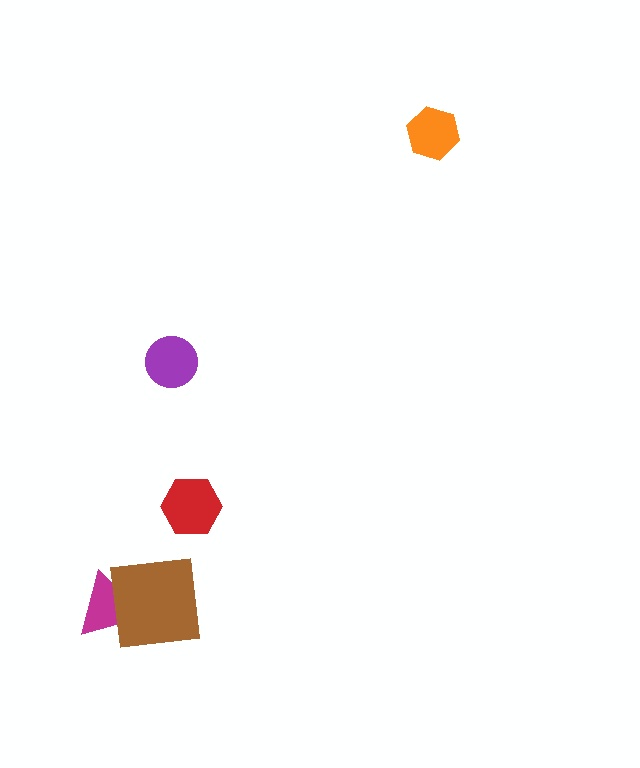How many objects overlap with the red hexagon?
0 objects overlap with the red hexagon.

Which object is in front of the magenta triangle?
The brown square is in front of the magenta triangle.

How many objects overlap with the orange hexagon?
0 objects overlap with the orange hexagon.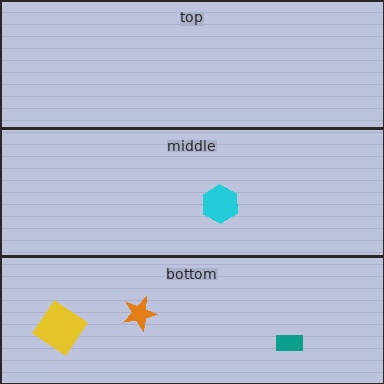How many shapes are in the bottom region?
3.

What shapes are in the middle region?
The cyan hexagon.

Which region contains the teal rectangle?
The bottom region.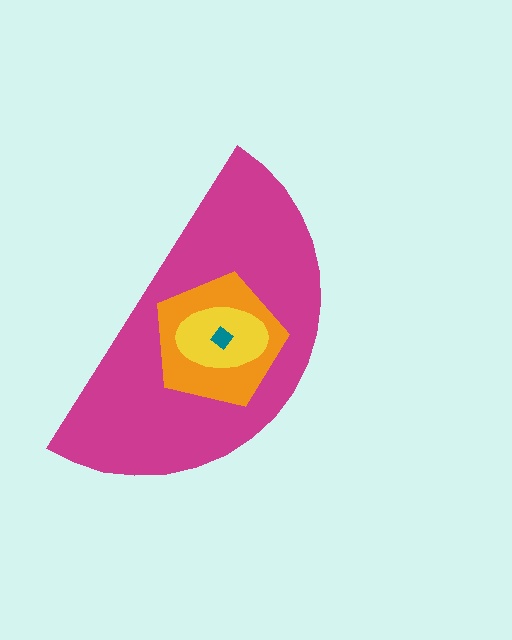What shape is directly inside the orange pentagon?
The yellow ellipse.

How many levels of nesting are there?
4.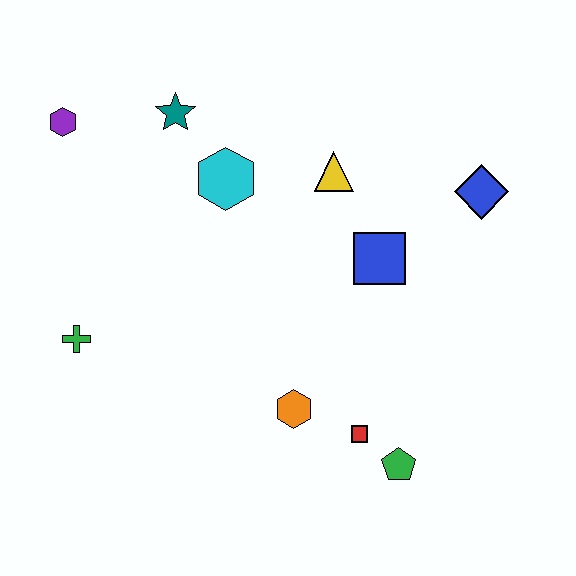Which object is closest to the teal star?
The cyan hexagon is closest to the teal star.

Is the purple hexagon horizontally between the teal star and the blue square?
No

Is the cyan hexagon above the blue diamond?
Yes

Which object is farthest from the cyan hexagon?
The green pentagon is farthest from the cyan hexagon.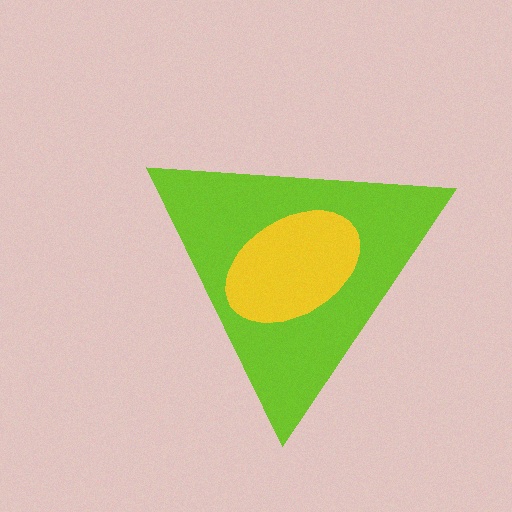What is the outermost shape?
The lime triangle.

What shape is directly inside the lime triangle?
The yellow ellipse.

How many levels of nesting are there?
2.